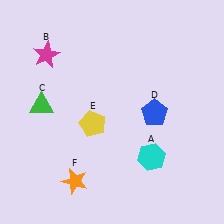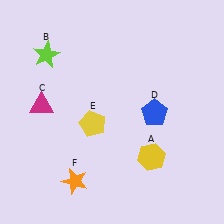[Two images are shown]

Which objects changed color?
A changed from cyan to yellow. B changed from magenta to lime. C changed from green to magenta.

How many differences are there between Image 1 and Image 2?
There are 3 differences between the two images.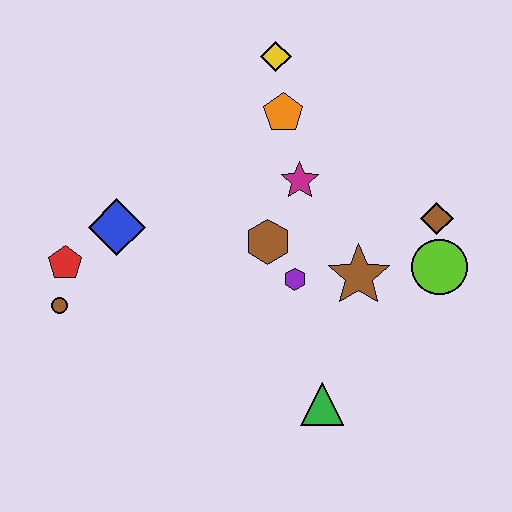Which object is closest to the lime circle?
The brown diamond is closest to the lime circle.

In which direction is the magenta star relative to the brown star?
The magenta star is above the brown star.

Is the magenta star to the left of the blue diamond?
No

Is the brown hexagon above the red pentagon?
Yes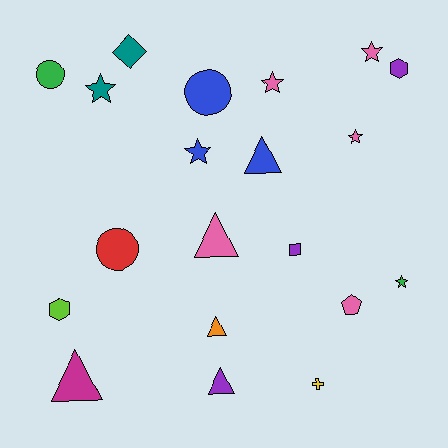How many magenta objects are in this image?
There is 1 magenta object.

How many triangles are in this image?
There are 5 triangles.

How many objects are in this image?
There are 20 objects.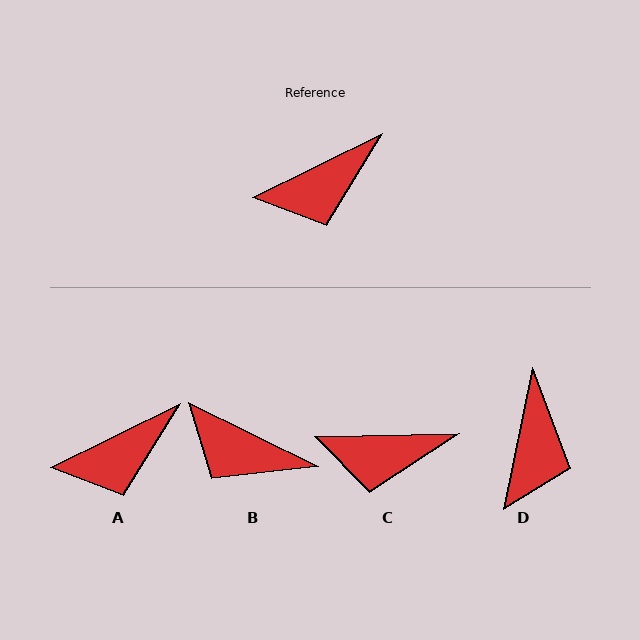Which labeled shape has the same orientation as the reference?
A.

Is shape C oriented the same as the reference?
No, it is off by about 25 degrees.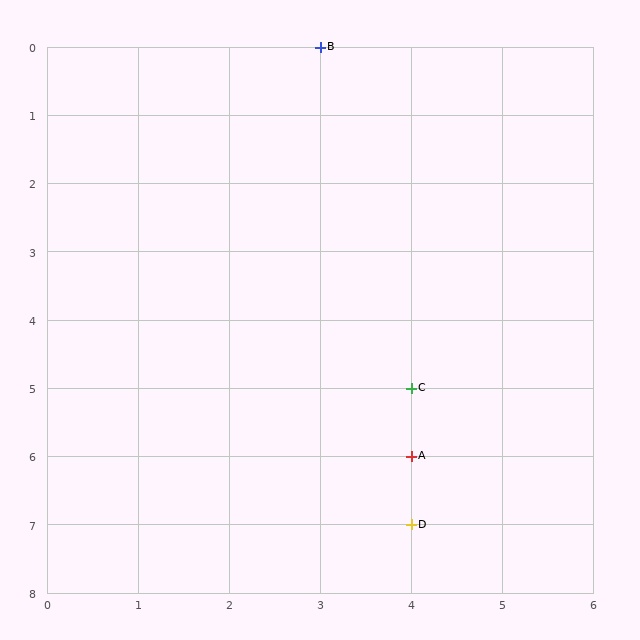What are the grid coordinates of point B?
Point B is at grid coordinates (3, 0).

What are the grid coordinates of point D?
Point D is at grid coordinates (4, 7).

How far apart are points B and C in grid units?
Points B and C are 1 column and 5 rows apart (about 5.1 grid units diagonally).